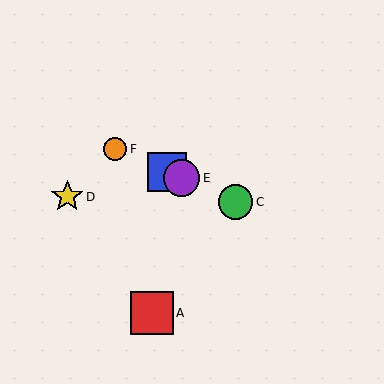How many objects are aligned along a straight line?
4 objects (B, C, E, F) are aligned along a straight line.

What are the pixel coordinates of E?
Object E is at (182, 178).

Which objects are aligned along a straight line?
Objects B, C, E, F are aligned along a straight line.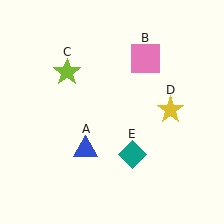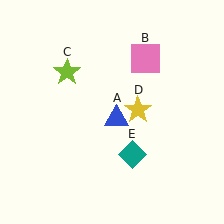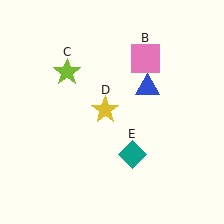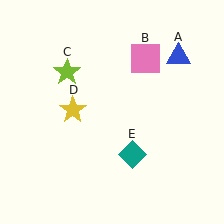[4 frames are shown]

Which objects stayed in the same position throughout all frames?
Pink square (object B) and lime star (object C) and teal diamond (object E) remained stationary.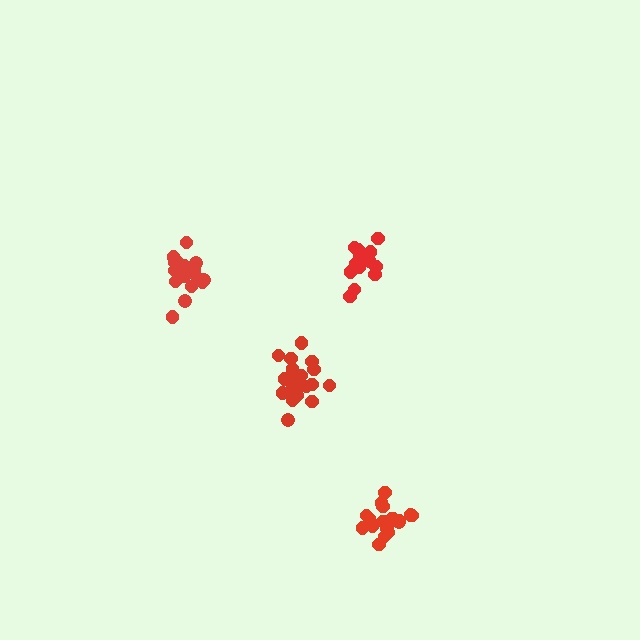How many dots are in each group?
Group 1: 19 dots, Group 2: 16 dots, Group 3: 20 dots, Group 4: 14 dots (69 total).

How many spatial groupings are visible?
There are 4 spatial groupings.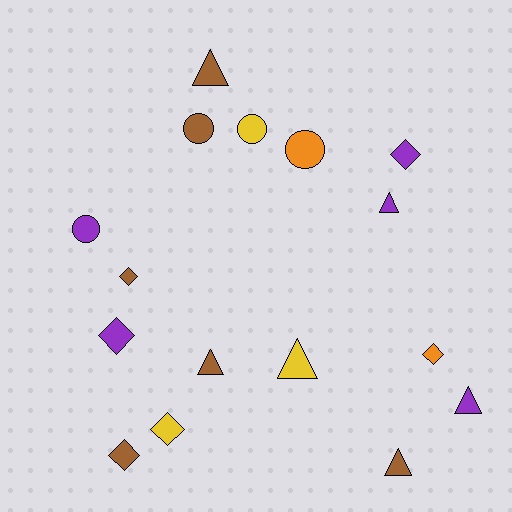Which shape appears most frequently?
Diamond, with 6 objects.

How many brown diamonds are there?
There are 2 brown diamonds.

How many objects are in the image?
There are 16 objects.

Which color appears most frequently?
Brown, with 6 objects.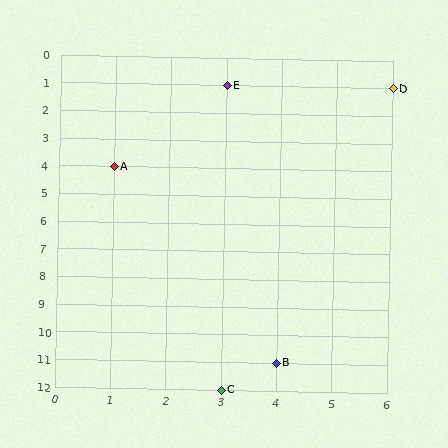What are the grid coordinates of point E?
Point E is at grid coordinates (3, 1).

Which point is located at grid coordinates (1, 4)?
Point A is at (1, 4).